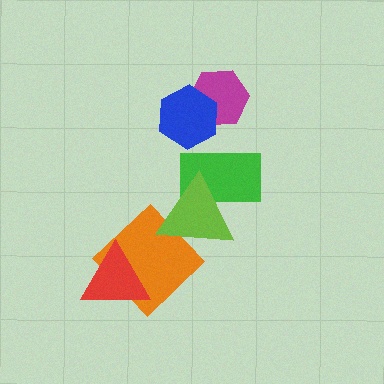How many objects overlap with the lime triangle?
2 objects overlap with the lime triangle.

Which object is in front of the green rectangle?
The lime triangle is in front of the green rectangle.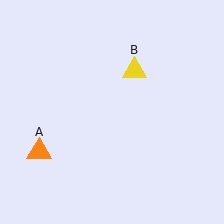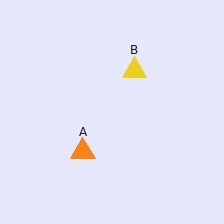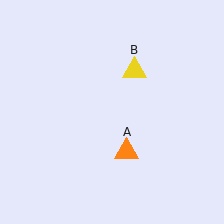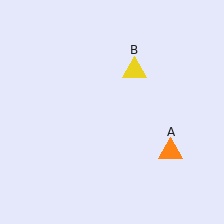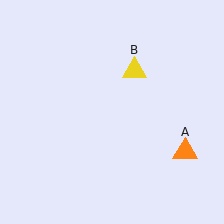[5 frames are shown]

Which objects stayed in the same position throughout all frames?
Yellow triangle (object B) remained stationary.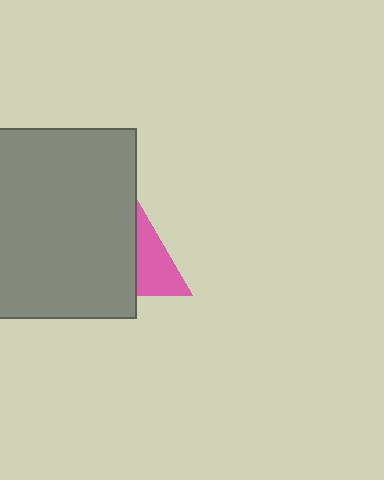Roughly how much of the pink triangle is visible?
A small part of it is visible (roughly 36%).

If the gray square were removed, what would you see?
You would see the complete pink triangle.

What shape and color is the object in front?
The object in front is a gray square.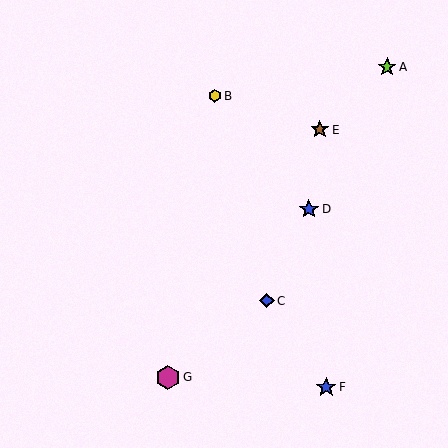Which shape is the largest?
The magenta hexagon (labeled G) is the largest.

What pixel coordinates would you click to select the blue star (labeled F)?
Click at (326, 387) to select the blue star F.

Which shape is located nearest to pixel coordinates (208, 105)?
The yellow hexagon (labeled B) at (215, 96) is nearest to that location.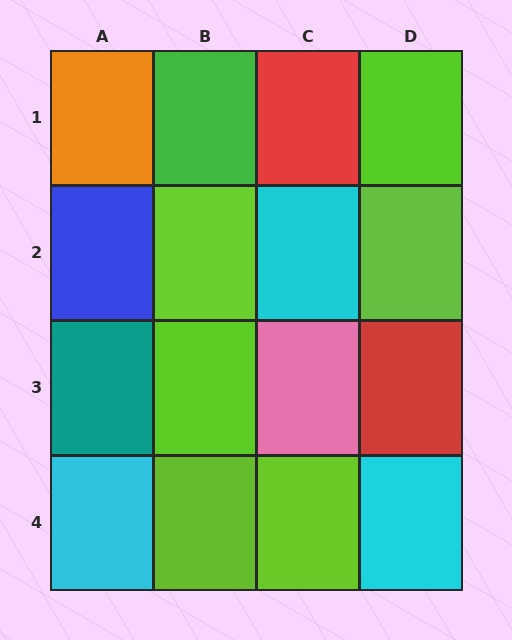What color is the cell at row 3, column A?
Teal.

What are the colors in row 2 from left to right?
Blue, lime, cyan, lime.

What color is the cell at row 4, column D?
Cyan.